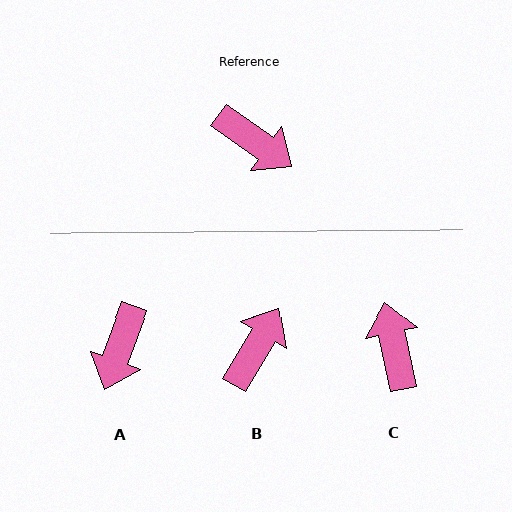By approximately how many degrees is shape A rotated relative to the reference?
Approximately 75 degrees clockwise.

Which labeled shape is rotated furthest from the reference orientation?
C, about 137 degrees away.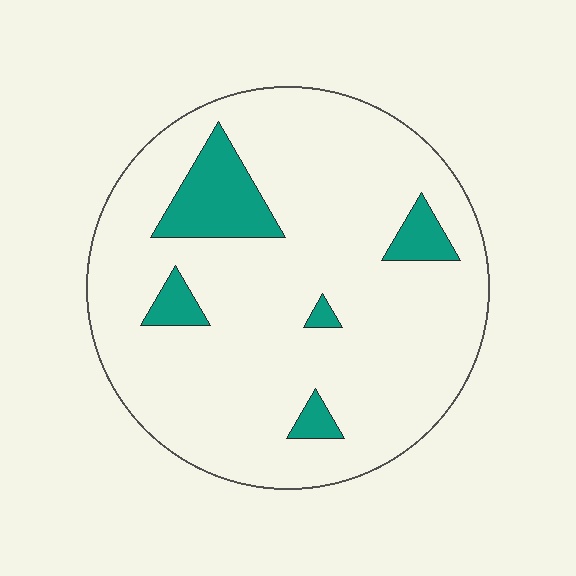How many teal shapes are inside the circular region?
5.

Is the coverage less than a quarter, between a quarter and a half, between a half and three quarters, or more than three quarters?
Less than a quarter.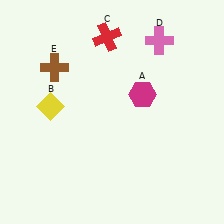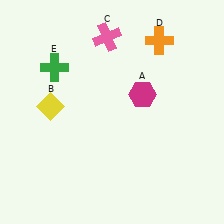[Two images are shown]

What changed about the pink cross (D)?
In Image 1, D is pink. In Image 2, it changed to orange.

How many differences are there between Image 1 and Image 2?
There are 3 differences between the two images.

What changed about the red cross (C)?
In Image 1, C is red. In Image 2, it changed to pink.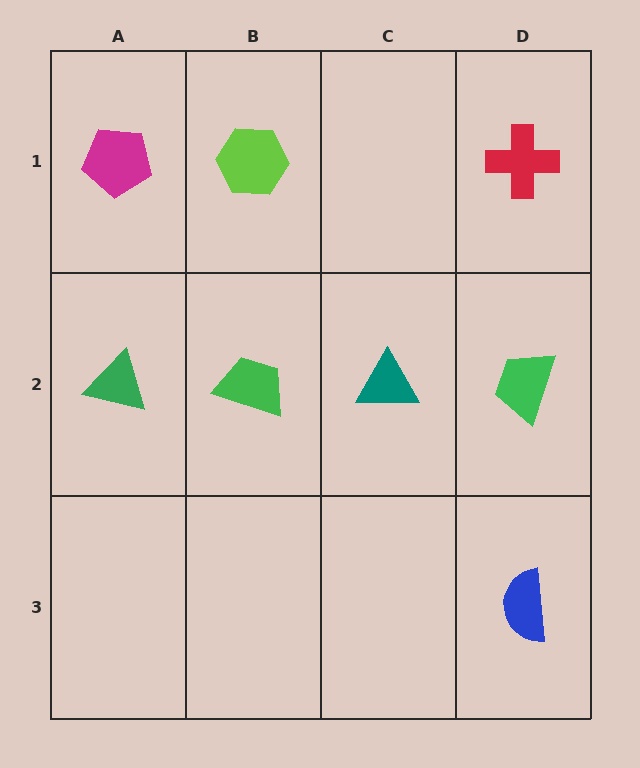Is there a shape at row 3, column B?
No, that cell is empty.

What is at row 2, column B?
A green trapezoid.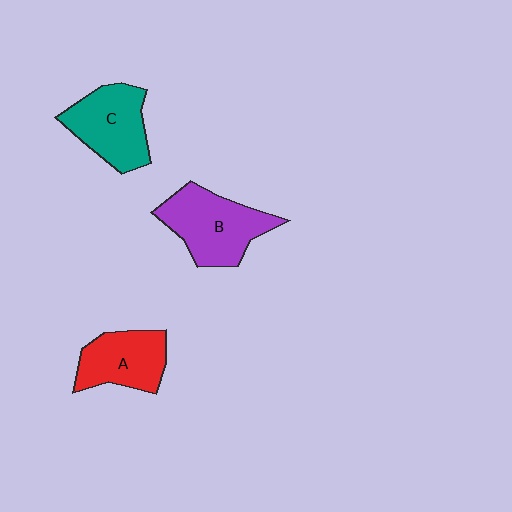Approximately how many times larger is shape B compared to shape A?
Approximately 1.3 times.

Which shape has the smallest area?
Shape A (red).